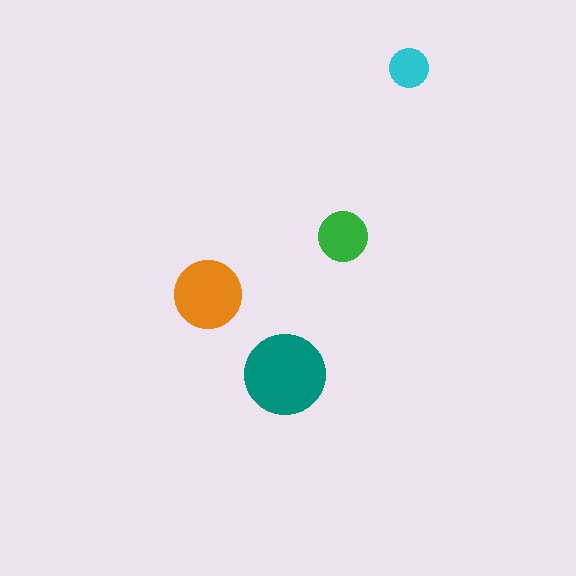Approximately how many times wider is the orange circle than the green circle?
About 1.5 times wider.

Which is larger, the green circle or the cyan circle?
The green one.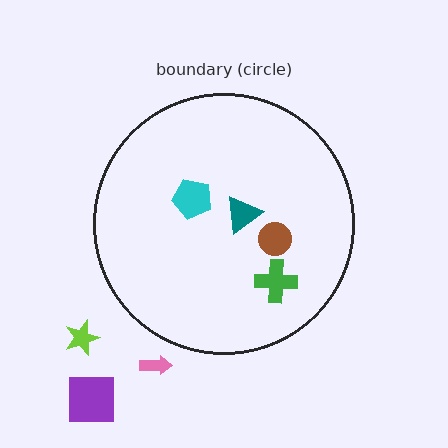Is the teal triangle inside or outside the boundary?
Inside.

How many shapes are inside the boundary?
4 inside, 3 outside.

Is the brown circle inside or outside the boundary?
Inside.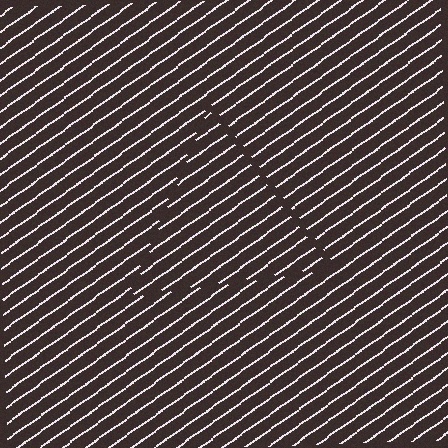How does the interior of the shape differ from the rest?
The interior of the shape contains the same grating, shifted by half a period — the contour is defined by the phase discontinuity where line-ends from the inner and outer gratings abut.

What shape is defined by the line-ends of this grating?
An illusory triangle. The interior of the shape contains the same grating, shifted by half a period — the contour is defined by the phase discontinuity where line-ends from the inner and outer gratings abut.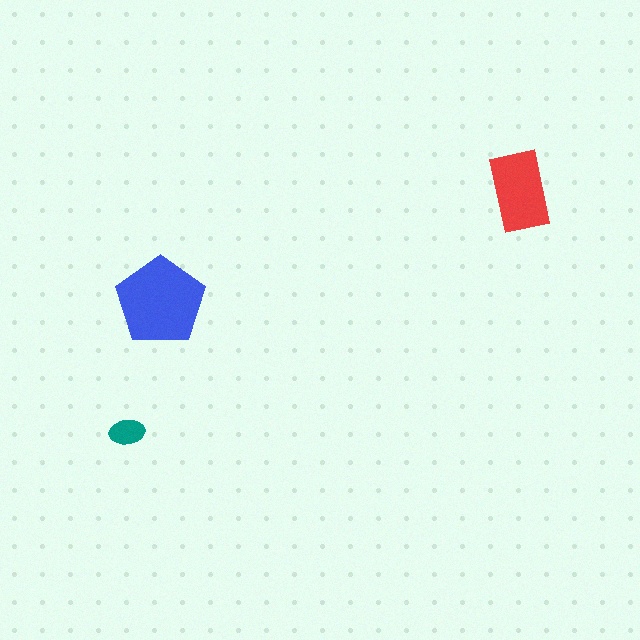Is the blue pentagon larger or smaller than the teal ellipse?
Larger.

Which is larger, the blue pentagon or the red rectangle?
The blue pentagon.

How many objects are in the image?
There are 3 objects in the image.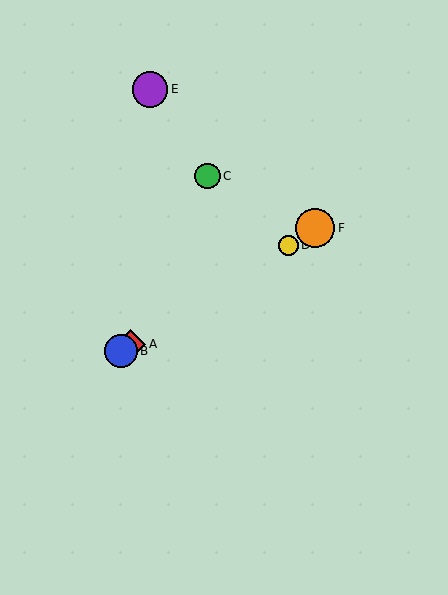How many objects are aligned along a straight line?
4 objects (A, B, D, F) are aligned along a straight line.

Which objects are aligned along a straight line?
Objects A, B, D, F are aligned along a straight line.